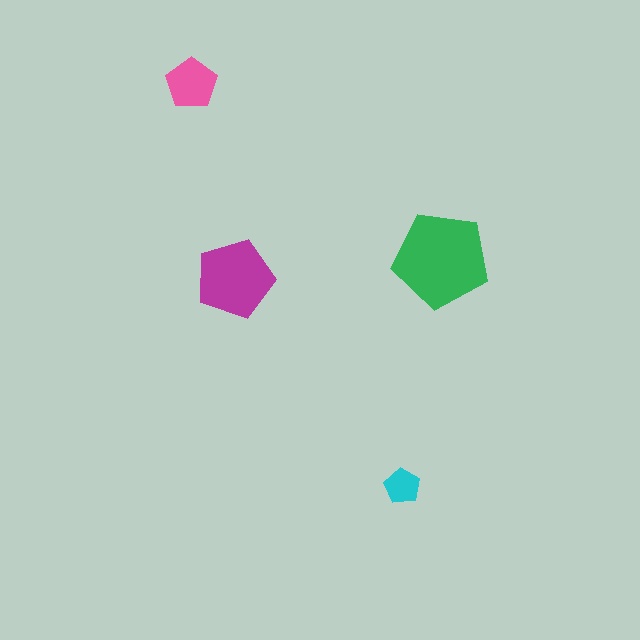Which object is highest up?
The pink pentagon is topmost.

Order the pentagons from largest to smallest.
the green one, the magenta one, the pink one, the cyan one.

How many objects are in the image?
There are 4 objects in the image.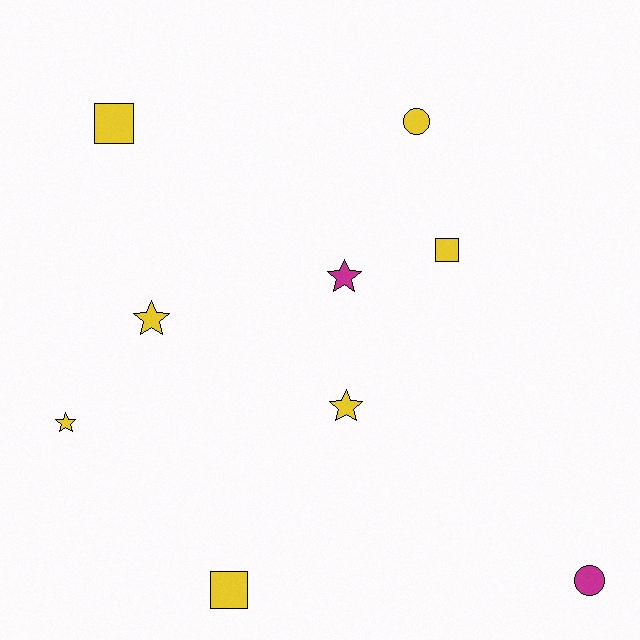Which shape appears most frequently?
Star, with 4 objects.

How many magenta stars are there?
There is 1 magenta star.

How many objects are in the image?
There are 9 objects.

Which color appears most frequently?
Yellow, with 7 objects.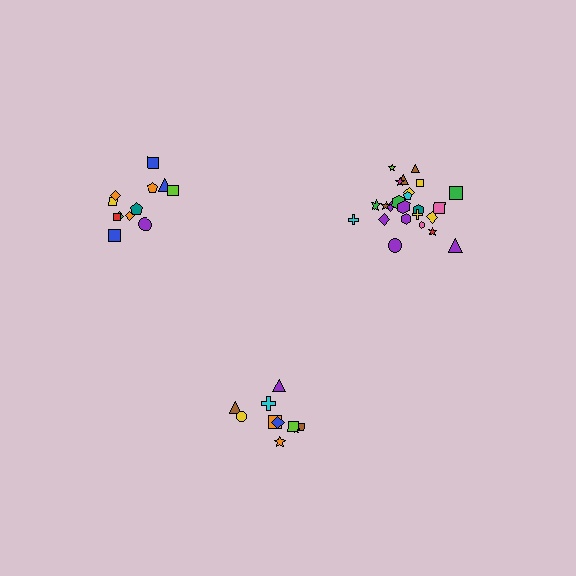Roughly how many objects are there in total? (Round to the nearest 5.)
Roughly 45 objects in total.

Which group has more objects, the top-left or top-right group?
The top-right group.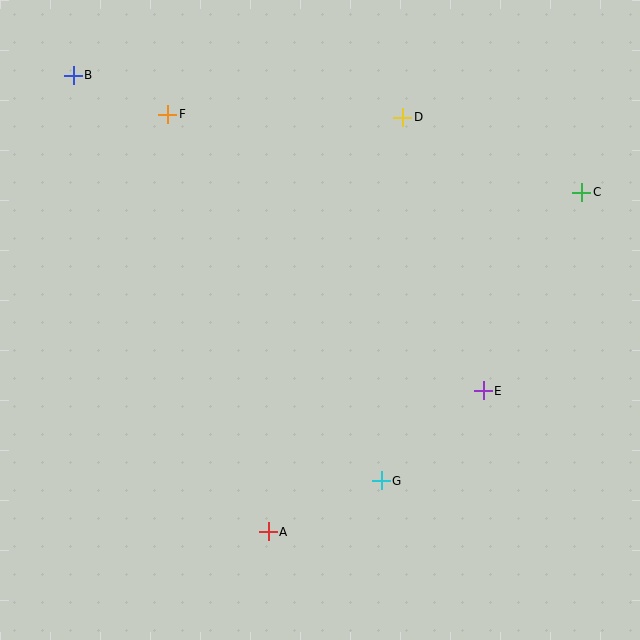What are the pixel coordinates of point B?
Point B is at (73, 75).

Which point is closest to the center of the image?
Point G at (381, 481) is closest to the center.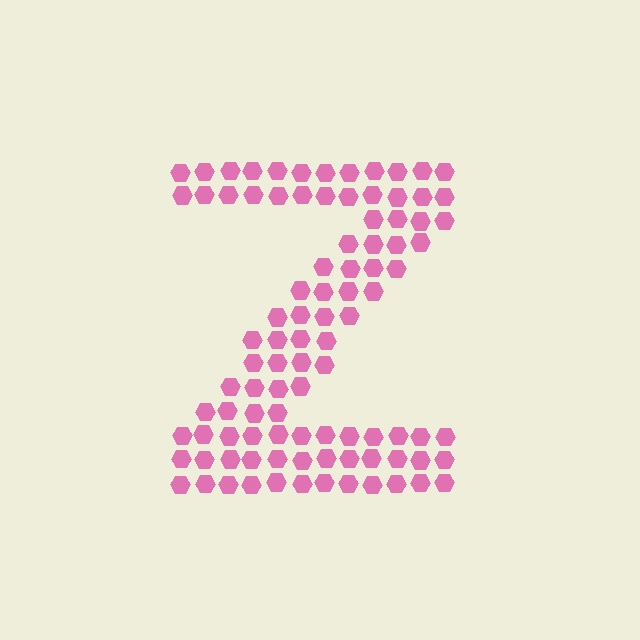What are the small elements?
The small elements are hexagons.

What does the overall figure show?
The overall figure shows the letter Z.